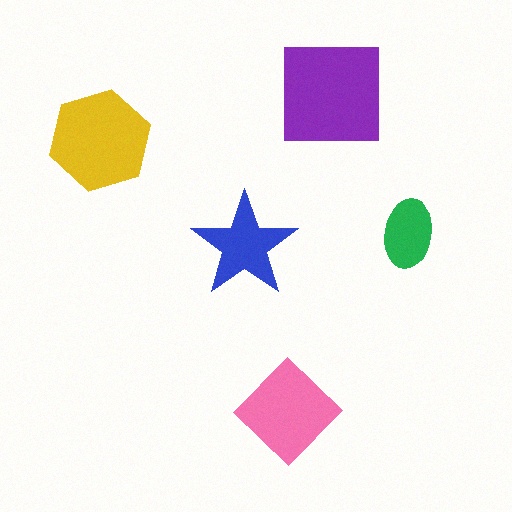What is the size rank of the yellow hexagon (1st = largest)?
2nd.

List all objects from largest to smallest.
The purple square, the yellow hexagon, the pink diamond, the blue star, the green ellipse.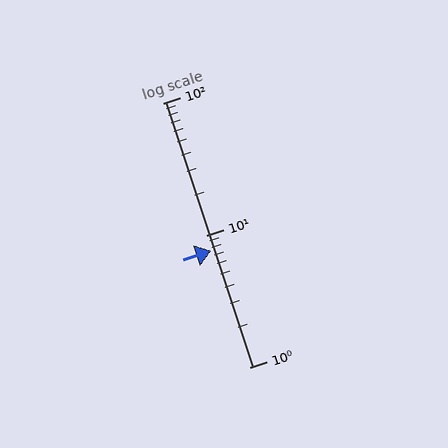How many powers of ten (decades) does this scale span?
The scale spans 2 decades, from 1 to 100.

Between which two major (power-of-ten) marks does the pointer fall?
The pointer is between 1 and 10.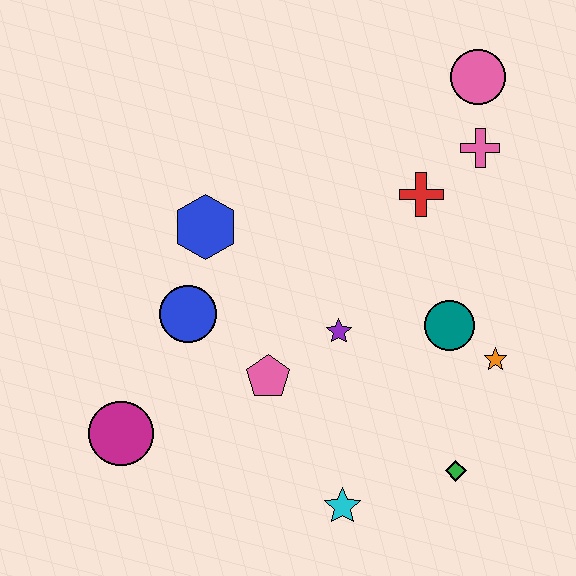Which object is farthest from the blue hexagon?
The green diamond is farthest from the blue hexagon.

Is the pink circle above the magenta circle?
Yes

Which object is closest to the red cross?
The pink cross is closest to the red cross.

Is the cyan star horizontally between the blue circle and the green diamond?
Yes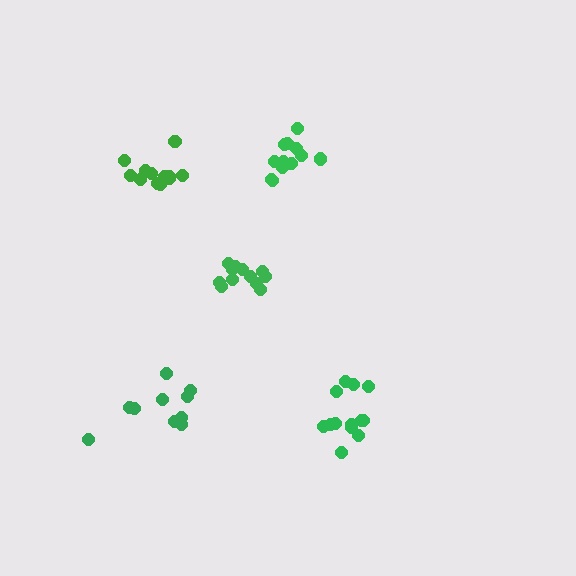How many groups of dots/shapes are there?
There are 5 groups.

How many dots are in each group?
Group 1: 13 dots, Group 2: 12 dots, Group 3: 13 dots, Group 4: 12 dots, Group 5: 10 dots (60 total).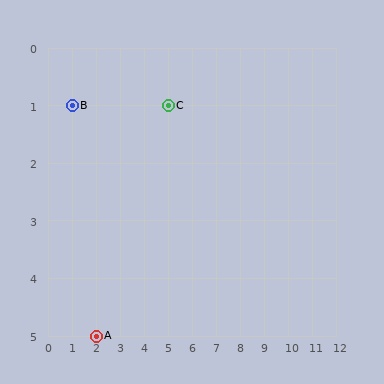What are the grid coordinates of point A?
Point A is at grid coordinates (2, 5).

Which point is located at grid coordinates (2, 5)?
Point A is at (2, 5).